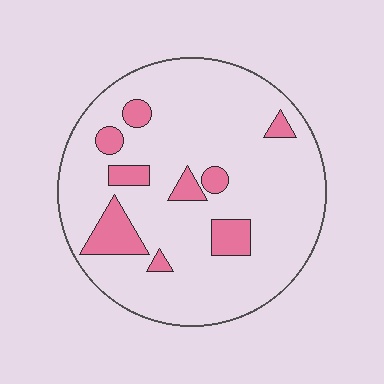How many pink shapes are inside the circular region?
9.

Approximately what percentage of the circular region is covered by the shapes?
Approximately 15%.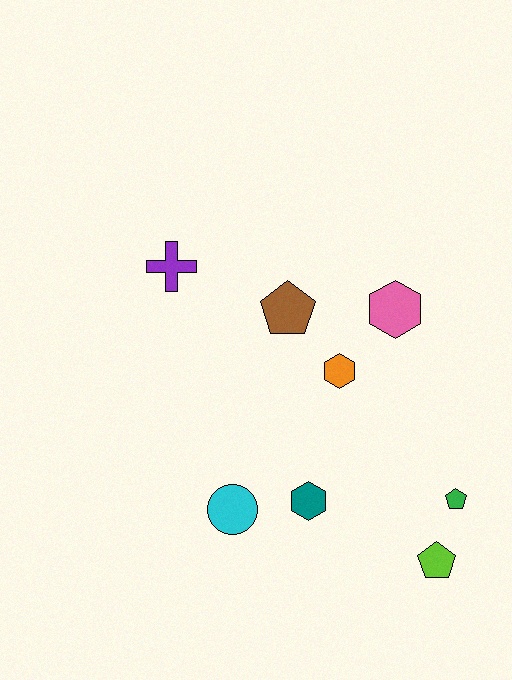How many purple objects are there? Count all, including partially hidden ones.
There is 1 purple object.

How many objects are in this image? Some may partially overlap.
There are 8 objects.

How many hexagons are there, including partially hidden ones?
There are 3 hexagons.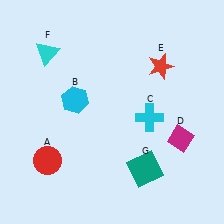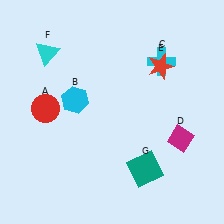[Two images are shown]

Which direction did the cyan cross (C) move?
The cyan cross (C) moved up.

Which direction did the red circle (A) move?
The red circle (A) moved up.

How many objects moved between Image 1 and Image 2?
2 objects moved between the two images.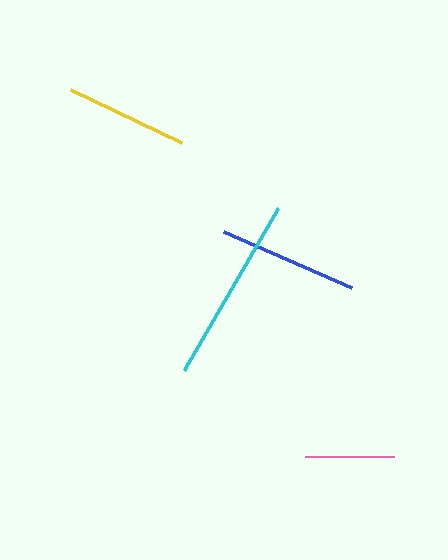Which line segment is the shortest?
The pink line is the shortest at approximately 89 pixels.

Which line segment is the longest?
The cyan line is the longest at approximately 187 pixels.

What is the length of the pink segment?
The pink segment is approximately 89 pixels long.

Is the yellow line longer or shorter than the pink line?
The yellow line is longer than the pink line.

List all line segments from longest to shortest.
From longest to shortest: cyan, blue, yellow, pink.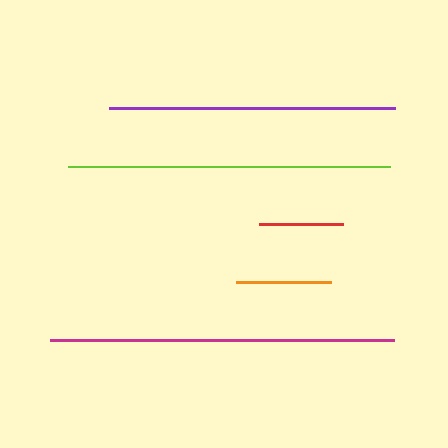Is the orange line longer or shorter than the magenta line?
The magenta line is longer than the orange line.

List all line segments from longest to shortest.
From longest to shortest: magenta, lime, purple, orange, red.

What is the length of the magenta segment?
The magenta segment is approximately 344 pixels long.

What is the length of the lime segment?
The lime segment is approximately 322 pixels long.